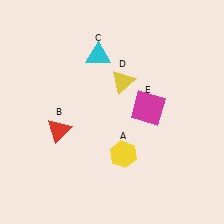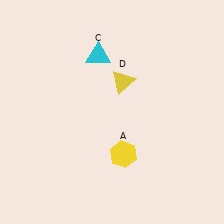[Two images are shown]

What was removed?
The magenta square (E), the red triangle (B) were removed in Image 2.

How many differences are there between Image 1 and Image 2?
There are 2 differences between the two images.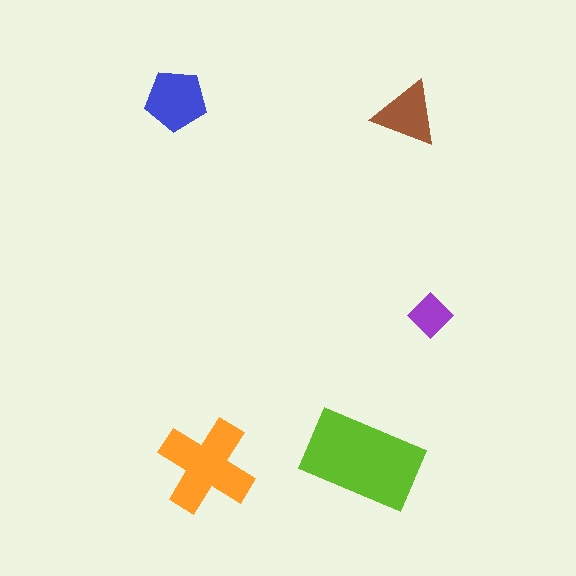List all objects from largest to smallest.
The lime rectangle, the orange cross, the blue pentagon, the brown triangle, the purple diamond.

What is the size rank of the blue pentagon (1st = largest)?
3rd.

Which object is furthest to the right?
The purple diamond is rightmost.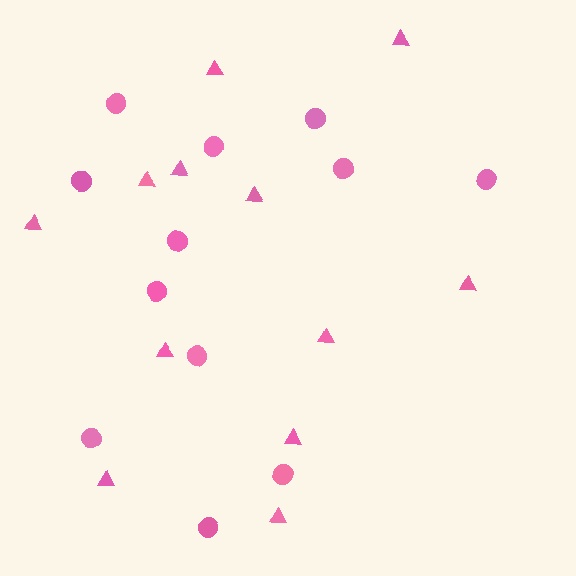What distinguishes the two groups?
There are 2 groups: one group of triangles (12) and one group of circles (12).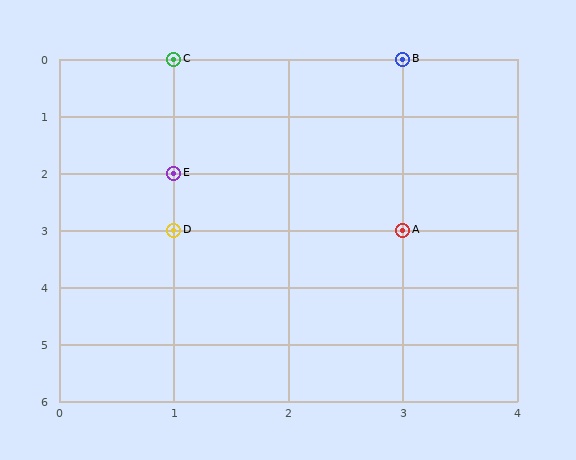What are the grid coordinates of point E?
Point E is at grid coordinates (1, 2).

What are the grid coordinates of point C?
Point C is at grid coordinates (1, 0).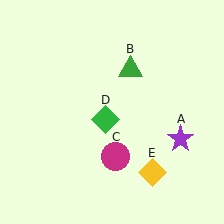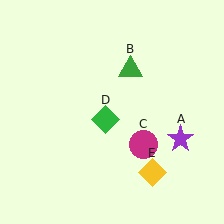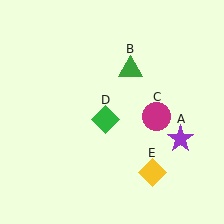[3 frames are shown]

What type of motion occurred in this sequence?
The magenta circle (object C) rotated counterclockwise around the center of the scene.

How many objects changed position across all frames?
1 object changed position: magenta circle (object C).